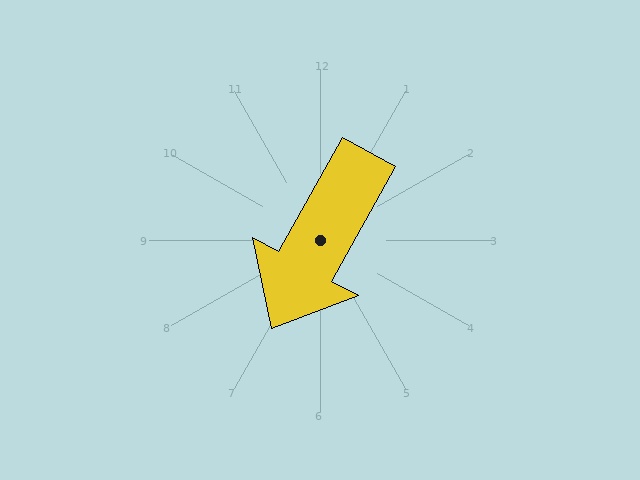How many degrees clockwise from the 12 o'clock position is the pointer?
Approximately 209 degrees.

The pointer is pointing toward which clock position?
Roughly 7 o'clock.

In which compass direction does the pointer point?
Southwest.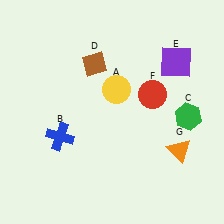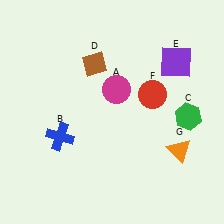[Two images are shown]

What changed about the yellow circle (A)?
In Image 1, A is yellow. In Image 2, it changed to magenta.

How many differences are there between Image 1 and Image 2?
There is 1 difference between the two images.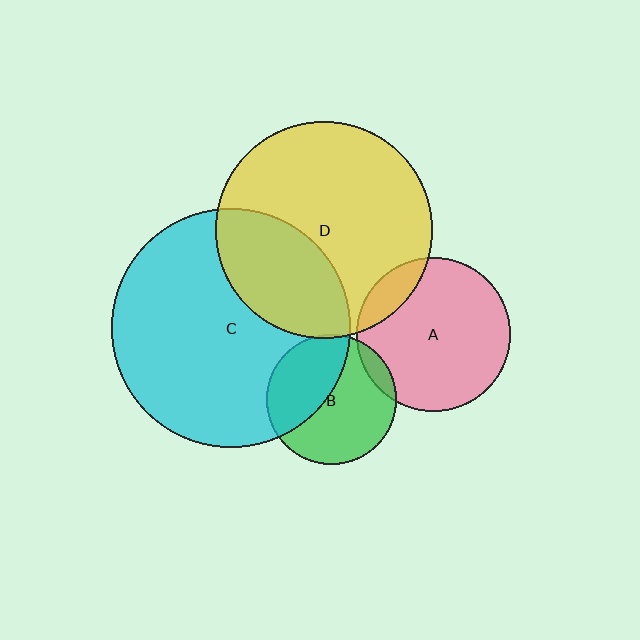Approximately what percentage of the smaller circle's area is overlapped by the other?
Approximately 10%.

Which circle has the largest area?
Circle C (cyan).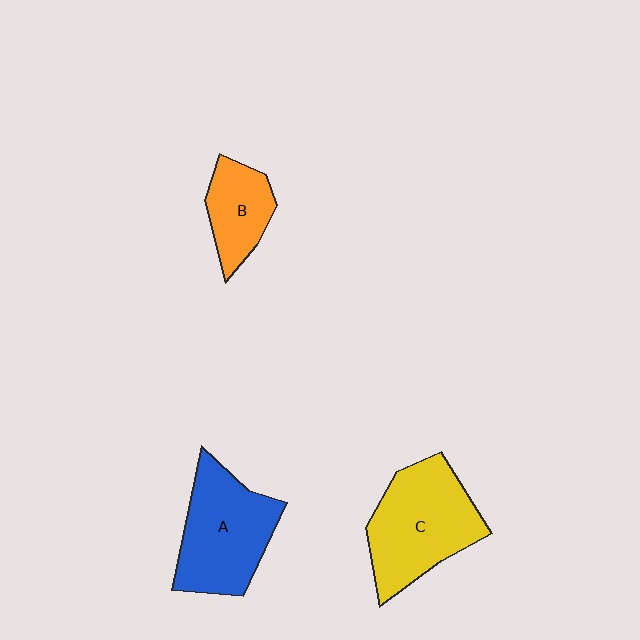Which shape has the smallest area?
Shape B (orange).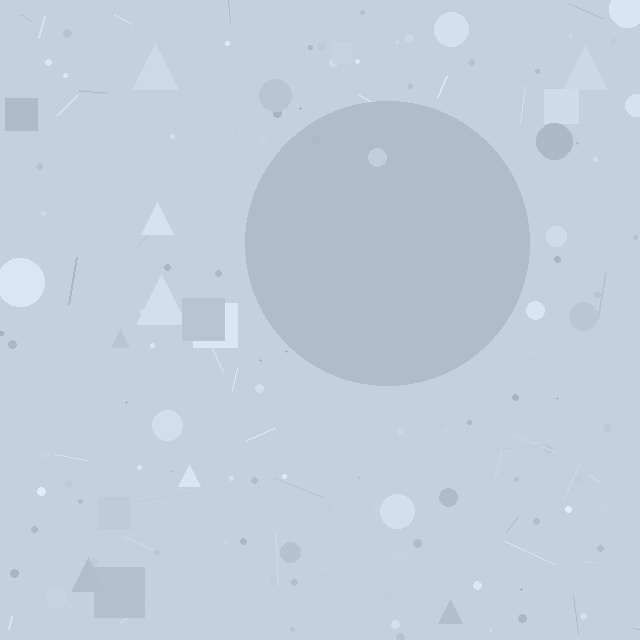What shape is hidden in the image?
A circle is hidden in the image.